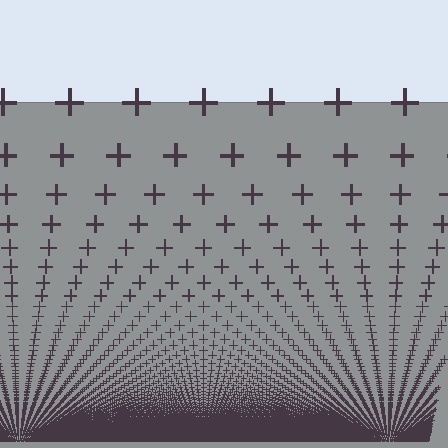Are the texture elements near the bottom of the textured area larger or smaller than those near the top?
Smaller. The gradient is inverted — elements near the bottom are smaller and denser.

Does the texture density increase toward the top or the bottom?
Density increases toward the bottom.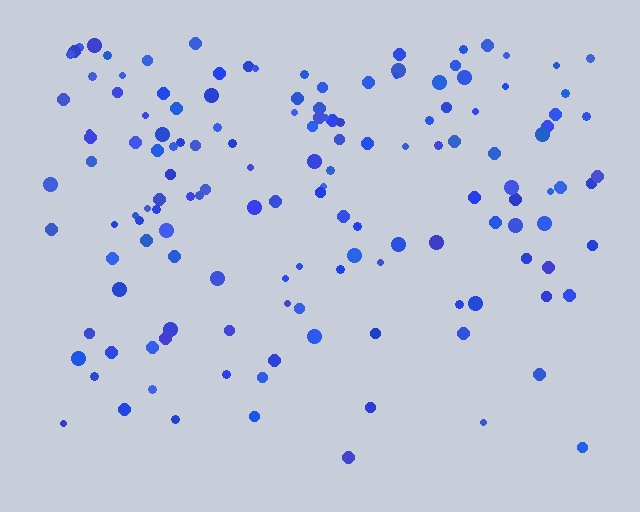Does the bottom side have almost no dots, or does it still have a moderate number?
Still a moderate number, just noticeably fewer than the top.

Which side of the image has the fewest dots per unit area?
The bottom.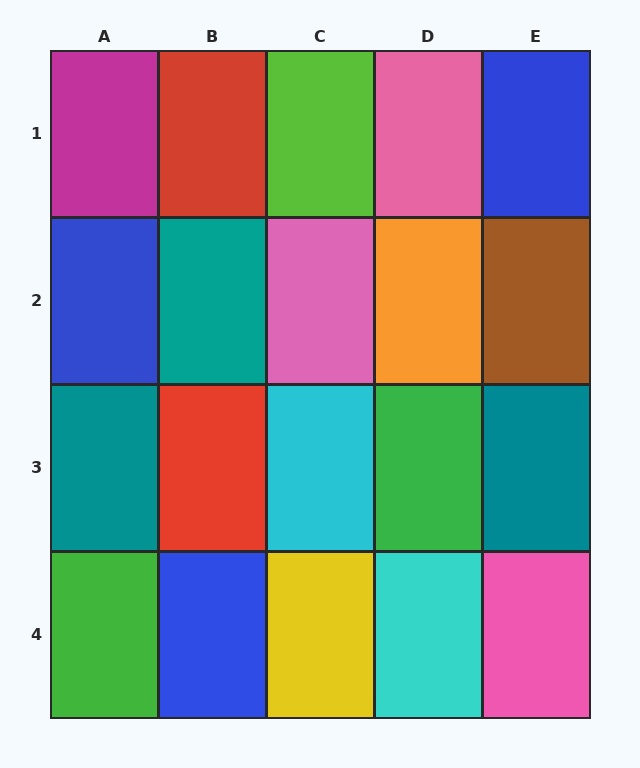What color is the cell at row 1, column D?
Pink.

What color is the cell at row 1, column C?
Lime.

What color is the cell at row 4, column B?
Blue.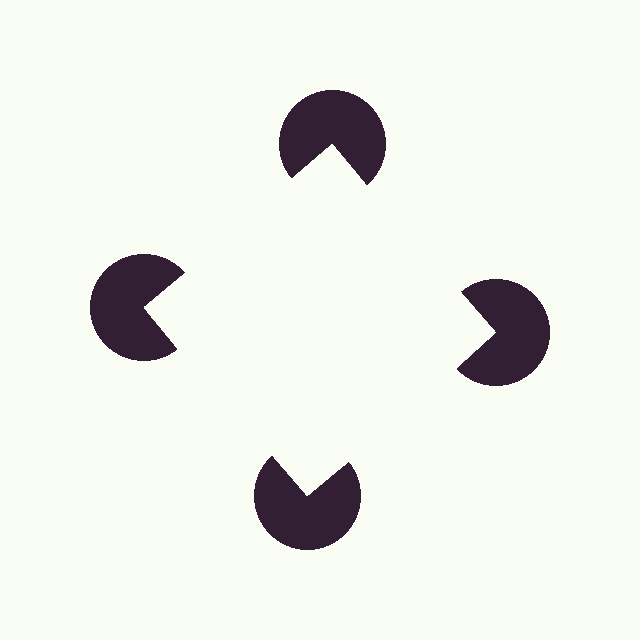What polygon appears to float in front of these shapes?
An illusory square — its edges are inferred from the aligned wedge cuts in the pac-man discs, not physically drawn.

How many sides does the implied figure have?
4 sides.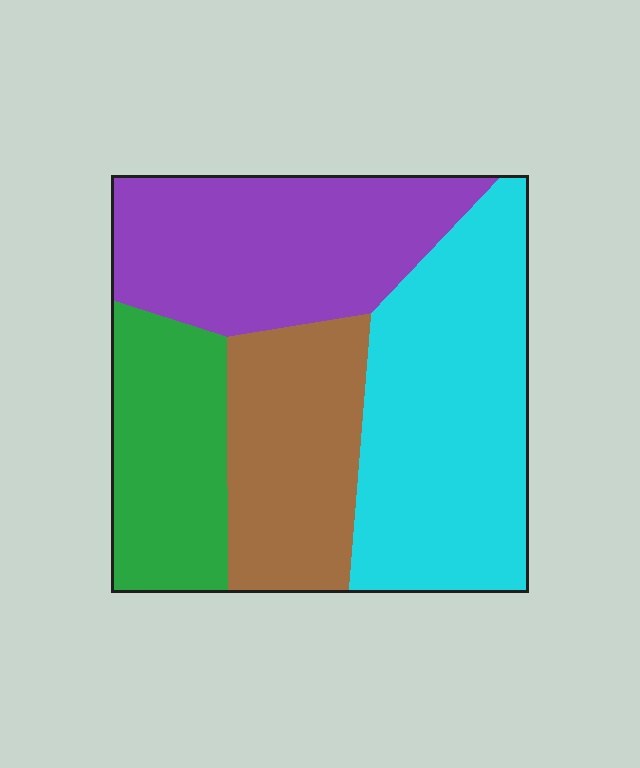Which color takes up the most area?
Cyan, at roughly 35%.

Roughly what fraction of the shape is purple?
Purple takes up between a quarter and a half of the shape.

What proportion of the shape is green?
Green covers about 20% of the shape.